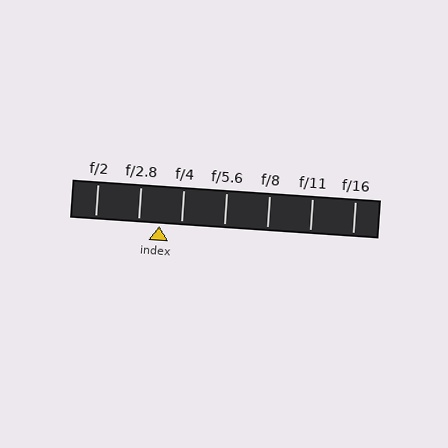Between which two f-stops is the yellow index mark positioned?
The index mark is between f/2.8 and f/4.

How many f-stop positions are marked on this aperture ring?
There are 7 f-stop positions marked.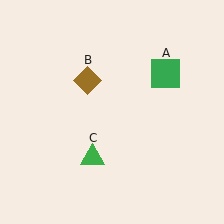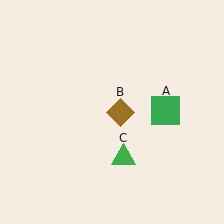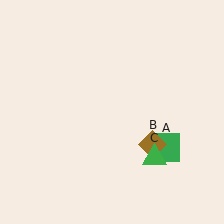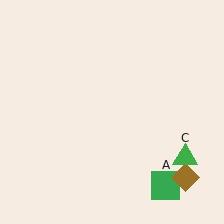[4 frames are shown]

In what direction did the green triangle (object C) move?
The green triangle (object C) moved right.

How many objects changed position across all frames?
3 objects changed position: green square (object A), brown diamond (object B), green triangle (object C).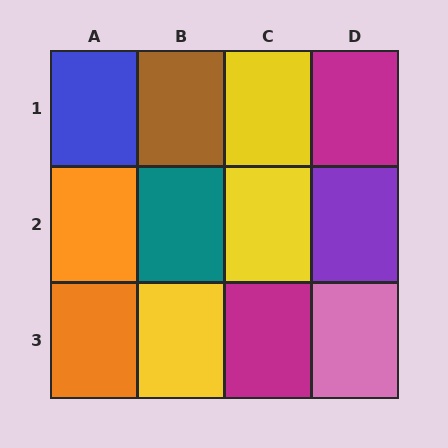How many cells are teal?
1 cell is teal.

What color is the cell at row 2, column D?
Purple.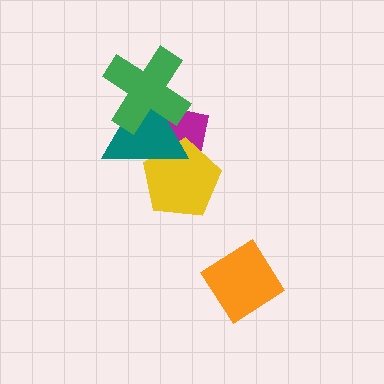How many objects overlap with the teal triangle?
3 objects overlap with the teal triangle.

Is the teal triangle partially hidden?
Yes, it is partially covered by another shape.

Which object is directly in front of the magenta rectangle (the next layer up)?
The yellow pentagon is directly in front of the magenta rectangle.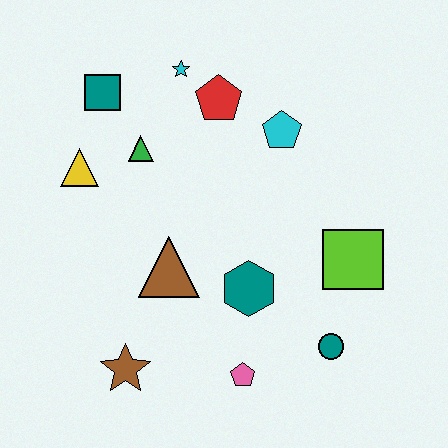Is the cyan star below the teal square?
No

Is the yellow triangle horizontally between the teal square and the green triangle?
No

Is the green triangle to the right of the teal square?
Yes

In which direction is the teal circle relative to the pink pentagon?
The teal circle is to the right of the pink pentagon.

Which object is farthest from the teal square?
The teal circle is farthest from the teal square.